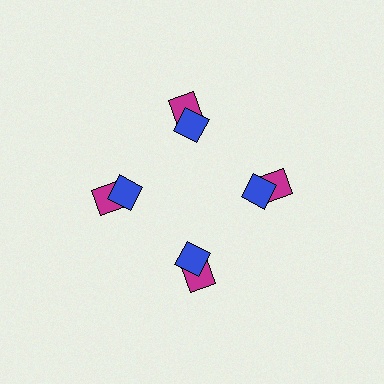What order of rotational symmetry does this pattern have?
This pattern has 4-fold rotational symmetry.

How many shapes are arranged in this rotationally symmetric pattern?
There are 8 shapes, arranged in 4 groups of 2.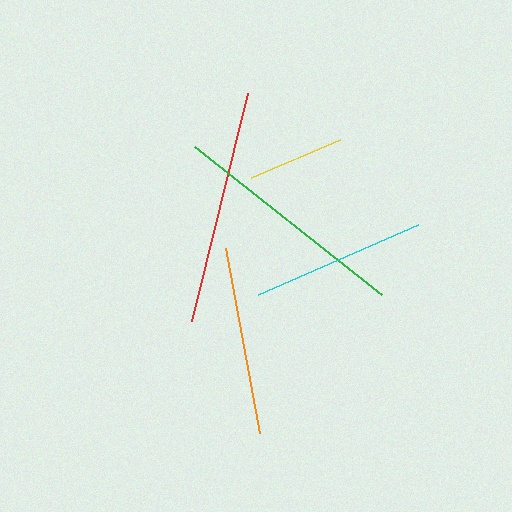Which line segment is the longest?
The green line is the longest at approximately 238 pixels.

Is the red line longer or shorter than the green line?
The green line is longer than the red line.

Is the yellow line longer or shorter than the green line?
The green line is longer than the yellow line.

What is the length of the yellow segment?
The yellow segment is approximately 96 pixels long.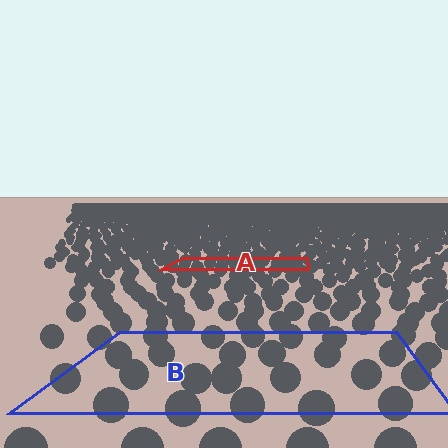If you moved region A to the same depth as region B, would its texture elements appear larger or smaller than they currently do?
They would appear larger. At a closer depth, the same texture elements are projected at a bigger on-screen size.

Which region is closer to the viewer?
Region B is closer. The texture elements there are larger and more spread out.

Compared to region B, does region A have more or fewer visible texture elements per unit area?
Region A has more texture elements per unit area — they are packed more densely because it is farther away.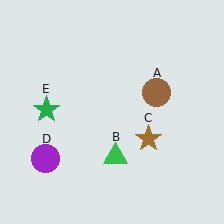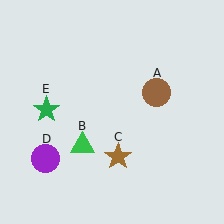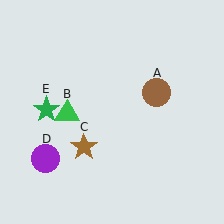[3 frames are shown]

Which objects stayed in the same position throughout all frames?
Brown circle (object A) and purple circle (object D) and green star (object E) remained stationary.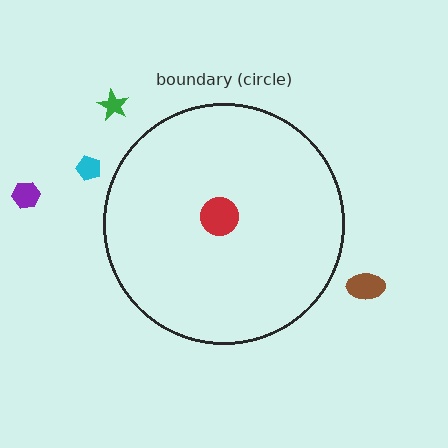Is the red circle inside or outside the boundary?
Inside.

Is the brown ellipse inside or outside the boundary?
Outside.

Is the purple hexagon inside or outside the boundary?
Outside.